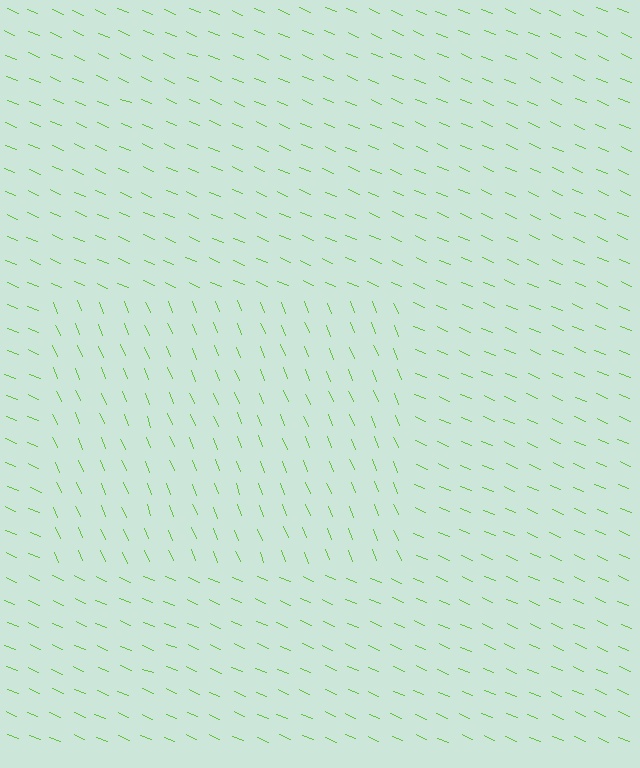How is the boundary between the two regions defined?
The boundary is defined purely by a change in line orientation (approximately 45 degrees difference). All lines are the same color and thickness.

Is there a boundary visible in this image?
Yes, there is a texture boundary formed by a change in line orientation.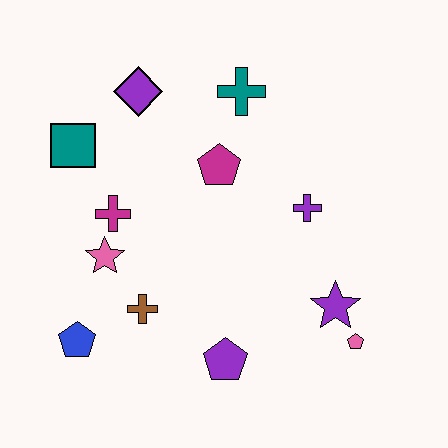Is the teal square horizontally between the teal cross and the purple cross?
No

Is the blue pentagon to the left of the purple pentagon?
Yes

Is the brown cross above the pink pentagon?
Yes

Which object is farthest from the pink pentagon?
The teal square is farthest from the pink pentagon.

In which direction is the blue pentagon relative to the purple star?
The blue pentagon is to the left of the purple star.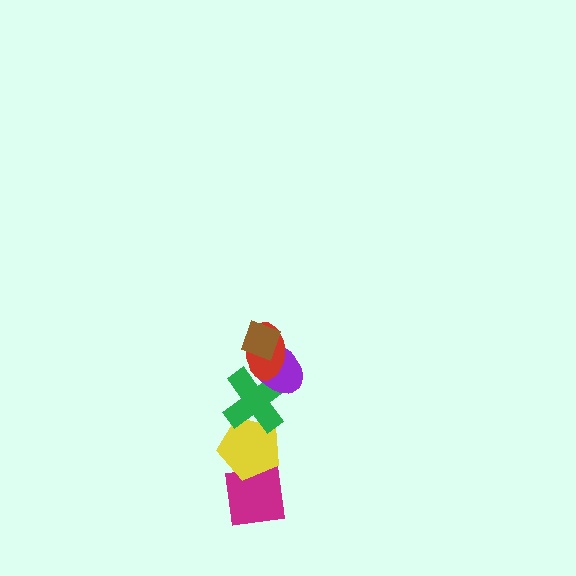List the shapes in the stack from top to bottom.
From top to bottom: the brown diamond, the red ellipse, the purple ellipse, the green cross, the yellow pentagon, the magenta square.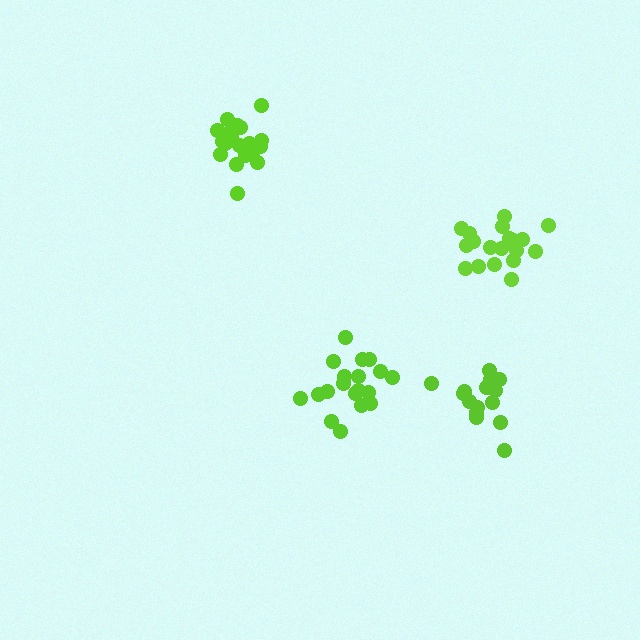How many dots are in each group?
Group 1: 20 dots, Group 2: 17 dots, Group 3: 21 dots, Group 4: 19 dots (77 total).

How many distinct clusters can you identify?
There are 4 distinct clusters.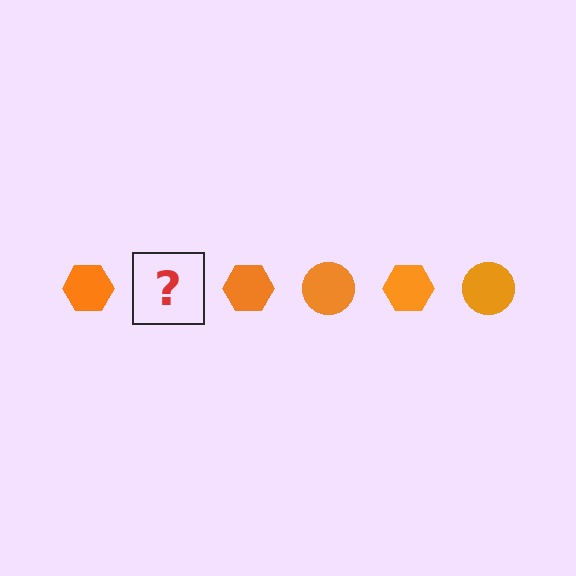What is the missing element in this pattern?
The missing element is an orange circle.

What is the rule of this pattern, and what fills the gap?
The rule is that the pattern cycles through hexagon, circle shapes in orange. The gap should be filled with an orange circle.